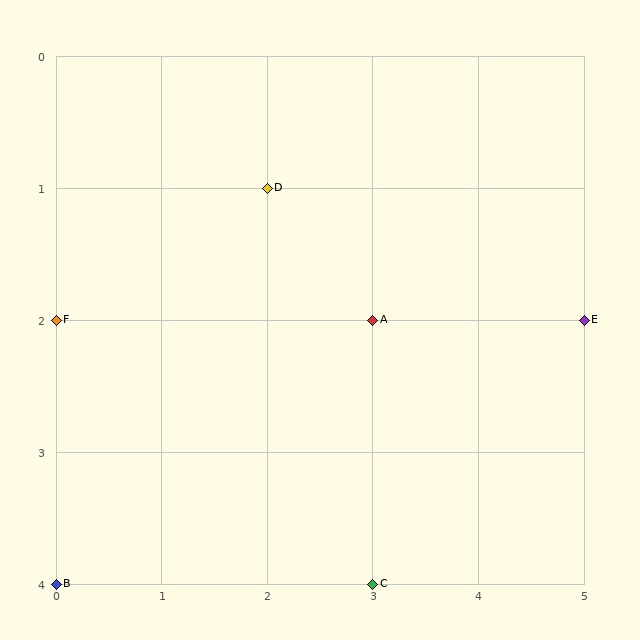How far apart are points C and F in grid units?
Points C and F are 3 columns and 2 rows apart (about 3.6 grid units diagonally).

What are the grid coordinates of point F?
Point F is at grid coordinates (0, 2).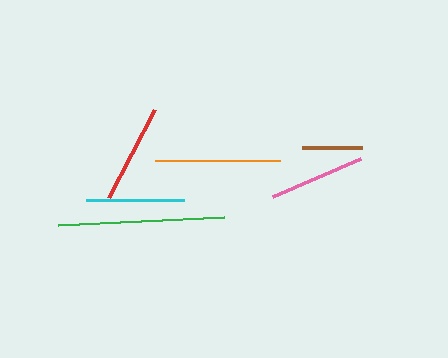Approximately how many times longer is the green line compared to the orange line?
The green line is approximately 1.3 times the length of the orange line.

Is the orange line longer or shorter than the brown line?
The orange line is longer than the brown line.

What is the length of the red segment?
The red segment is approximately 99 pixels long.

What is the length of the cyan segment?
The cyan segment is approximately 98 pixels long.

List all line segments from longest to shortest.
From longest to shortest: green, orange, red, cyan, pink, brown.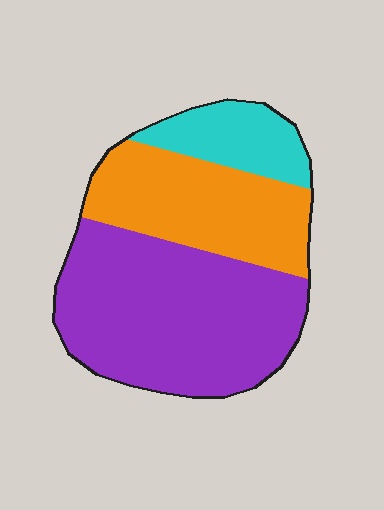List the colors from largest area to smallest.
From largest to smallest: purple, orange, cyan.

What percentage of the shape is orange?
Orange takes up between a sixth and a third of the shape.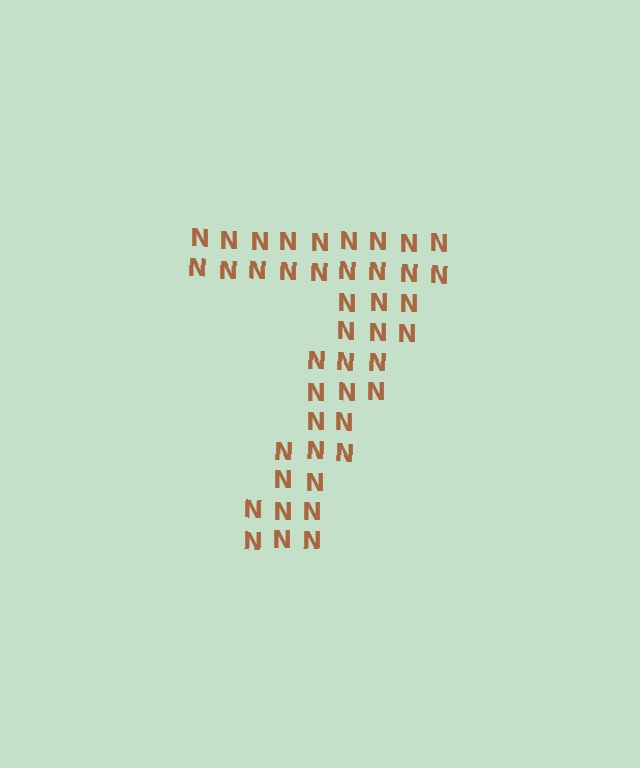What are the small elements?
The small elements are letter N's.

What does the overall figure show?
The overall figure shows the digit 7.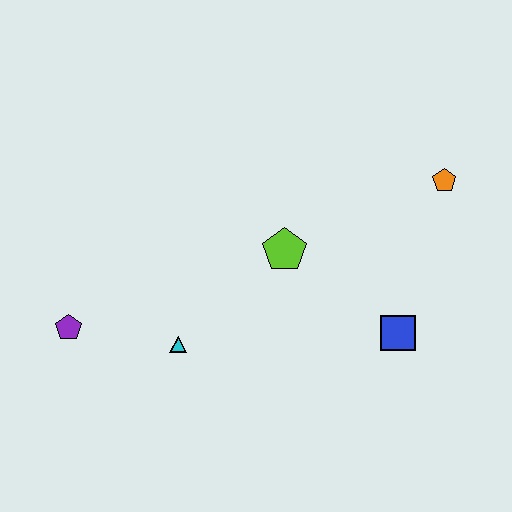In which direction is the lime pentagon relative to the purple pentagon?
The lime pentagon is to the right of the purple pentagon.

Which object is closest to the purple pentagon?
The cyan triangle is closest to the purple pentagon.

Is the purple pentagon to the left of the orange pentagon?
Yes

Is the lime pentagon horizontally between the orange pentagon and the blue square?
No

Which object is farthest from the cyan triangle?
The orange pentagon is farthest from the cyan triangle.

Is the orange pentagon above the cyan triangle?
Yes